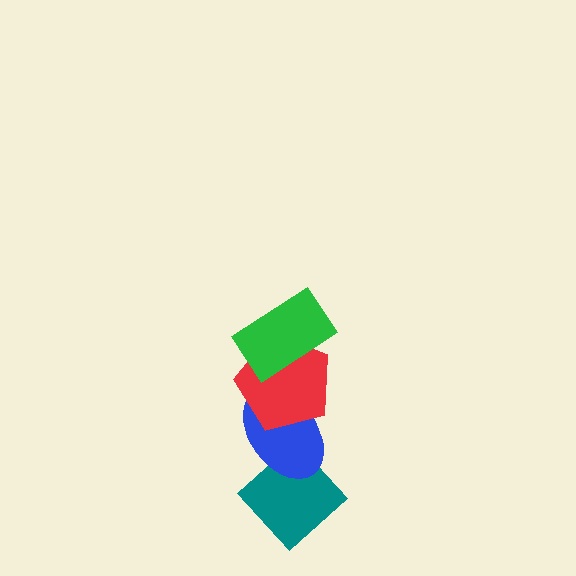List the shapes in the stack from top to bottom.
From top to bottom: the green rectangle, the red pentagon, the blue ellipse, the teal diamond.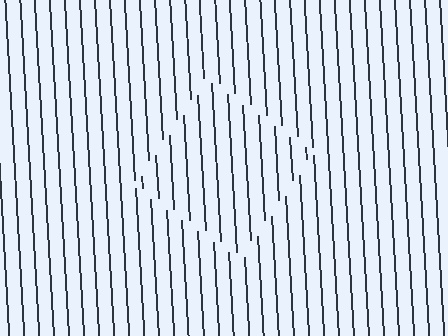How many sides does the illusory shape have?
4 sides — the line-ends trace a square.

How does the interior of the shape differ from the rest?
The interior of the shape contains the same grating, shifted by half a period — the contour is defined by the phase discontinuity where line-ends from the inner and outer gratings abut.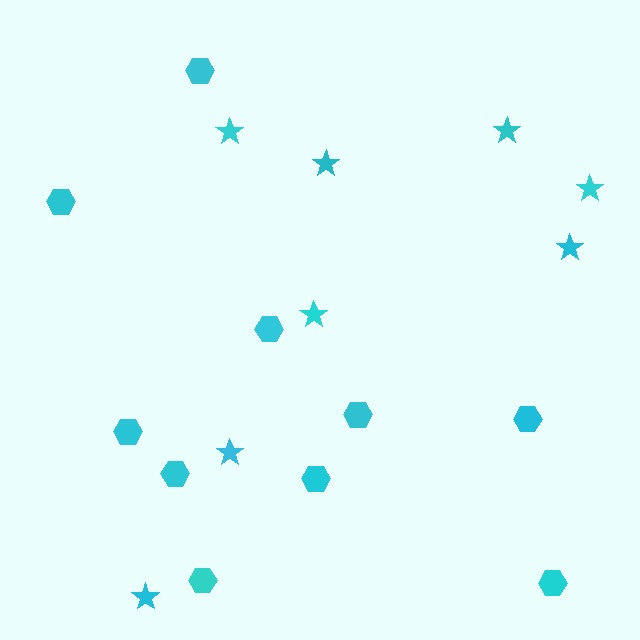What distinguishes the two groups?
There are 2 groups: one group of stars (8) and one group of hexagons (10).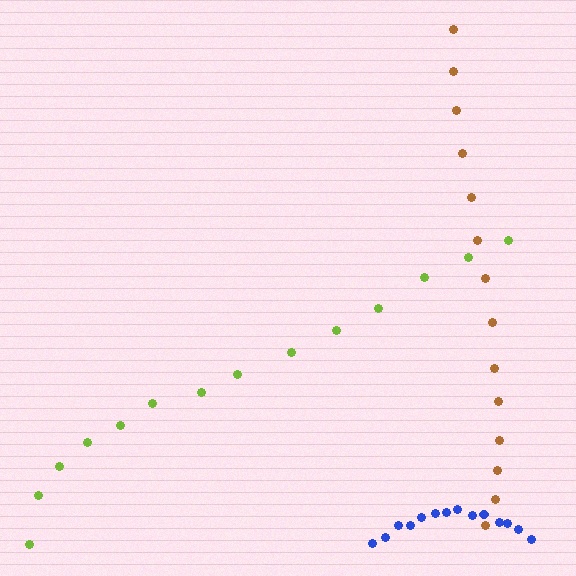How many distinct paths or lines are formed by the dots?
There are 3 distinct paths.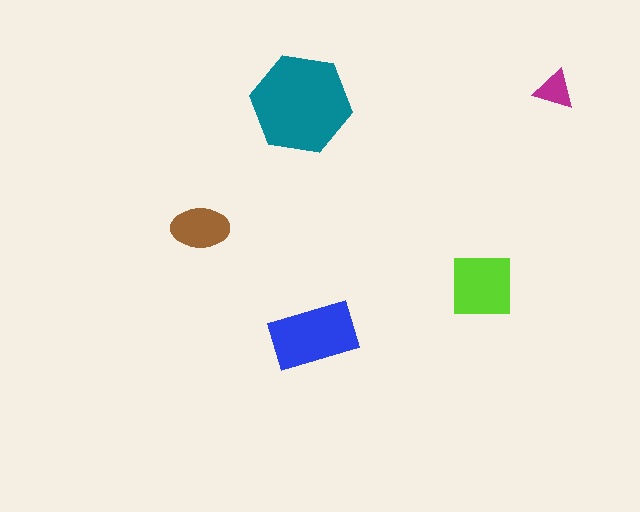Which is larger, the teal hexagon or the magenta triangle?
The teal hexagon.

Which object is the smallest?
The magenta triangle.